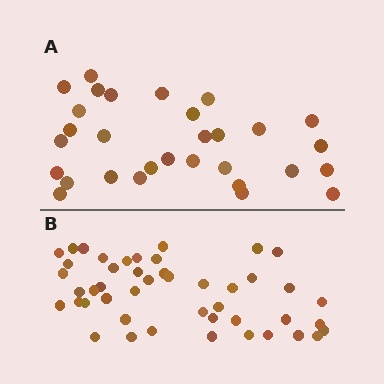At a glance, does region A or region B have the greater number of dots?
Region B (the bottom region) has more dots.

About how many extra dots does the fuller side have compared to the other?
Region B has approximately 15 more dots than region A.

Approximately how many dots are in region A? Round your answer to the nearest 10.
About 30 dots.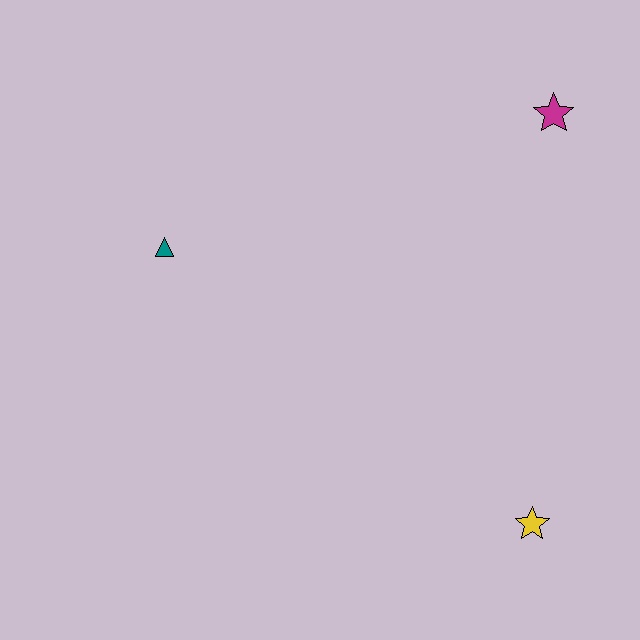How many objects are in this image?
There are 3 objects.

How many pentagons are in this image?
There are no pentagons.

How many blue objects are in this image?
There are no blue objects.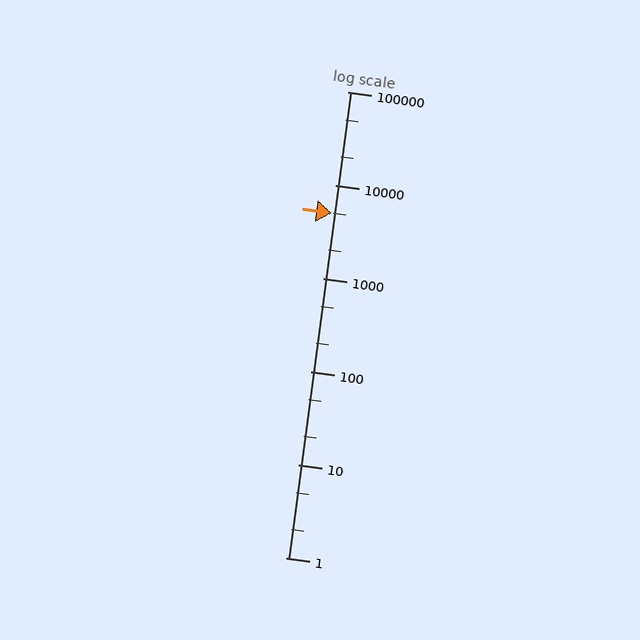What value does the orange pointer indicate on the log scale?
The pointer indicates approximately 5000.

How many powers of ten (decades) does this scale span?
The scale spans 5 decades, from 1 to 100000.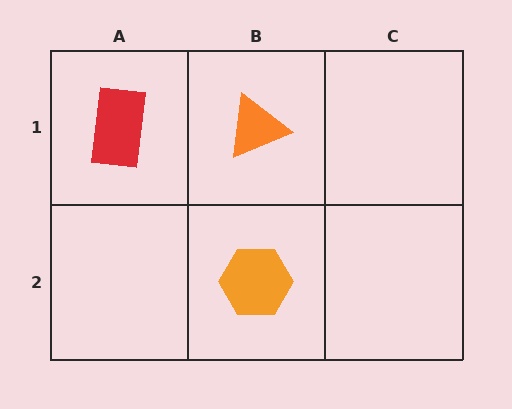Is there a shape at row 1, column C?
No, that cell is empty.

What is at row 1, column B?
An orange triangle.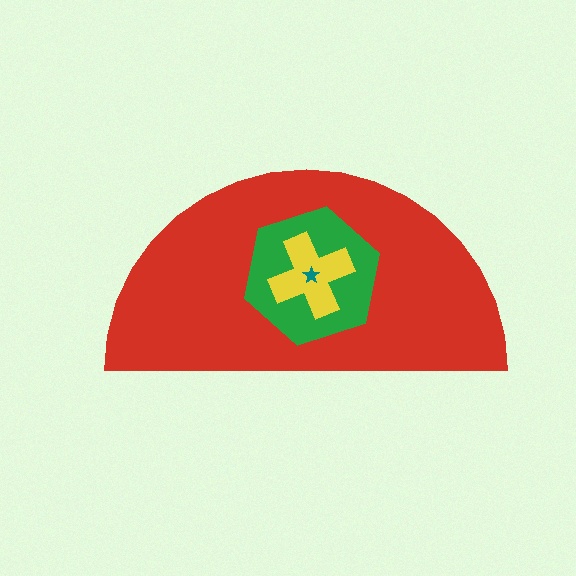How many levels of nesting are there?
4.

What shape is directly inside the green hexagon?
The yellow cross.